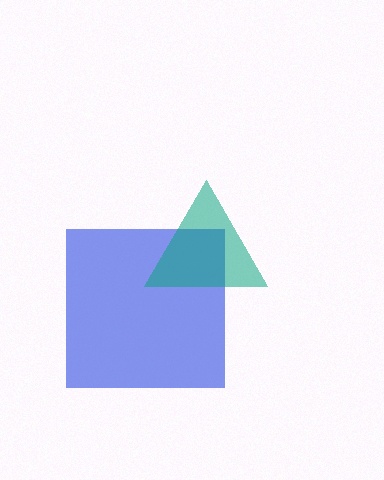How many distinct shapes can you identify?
There are 2 distinct shapes: a blue square, a teal triangle.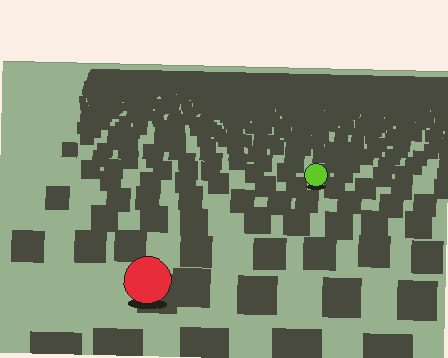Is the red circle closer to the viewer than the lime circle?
Yes. The red circle is closer — you can tell from the texture gradient: the ground texture is coarser near it.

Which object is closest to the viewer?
The red circle is closest. The texture marks near it are larger and more spread out.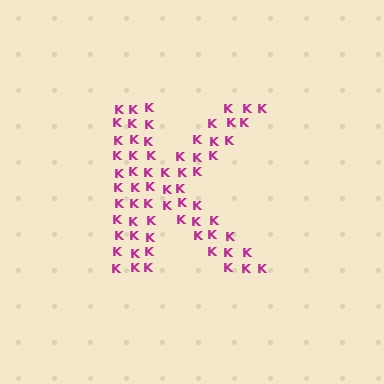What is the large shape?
The large shape is the letter K.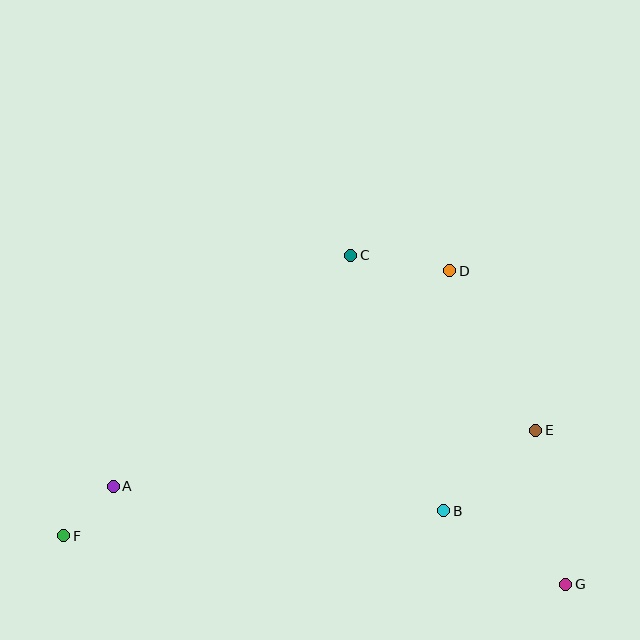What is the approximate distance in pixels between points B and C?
The distance between B and C is approximately 272 pixels.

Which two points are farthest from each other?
Points F and G are farthest from each other.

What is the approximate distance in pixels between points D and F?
The distance between D and F is approximately 468 pixels.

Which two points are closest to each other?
Points A and F are closest to each other.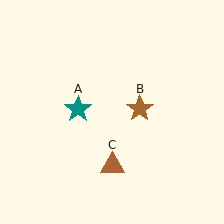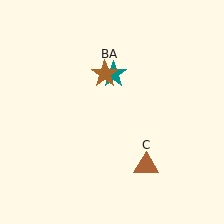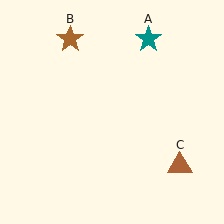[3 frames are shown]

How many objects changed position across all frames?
3 objects changed position: teal star (object A), brown star (object B), brown triangle (object C).